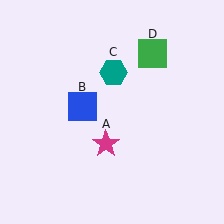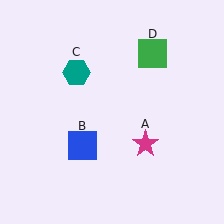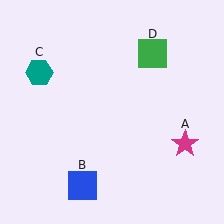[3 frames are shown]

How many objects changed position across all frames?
3 objects changed position: magenta star (object A), blue square (object B), teal hexagon (object C).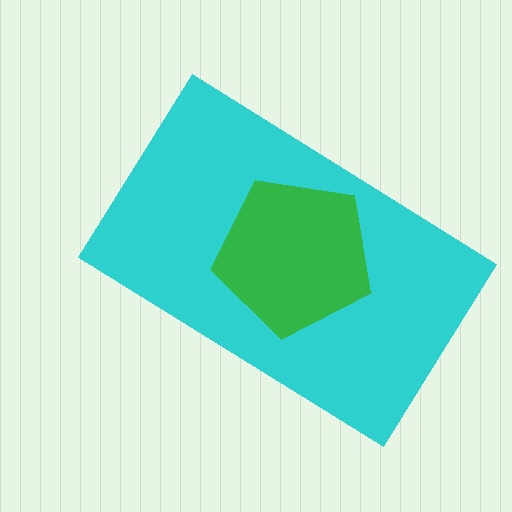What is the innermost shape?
The green pentagon.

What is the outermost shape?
The cyan rectangle.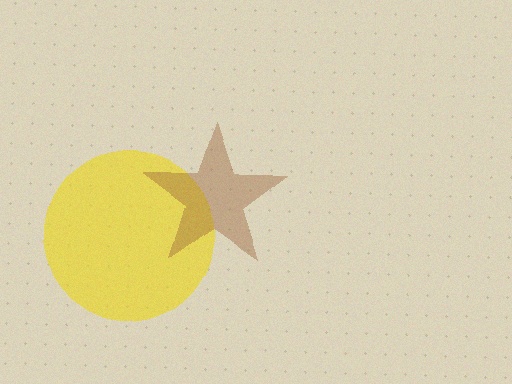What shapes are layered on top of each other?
The layered shapes are: a yellow circle, a brown star.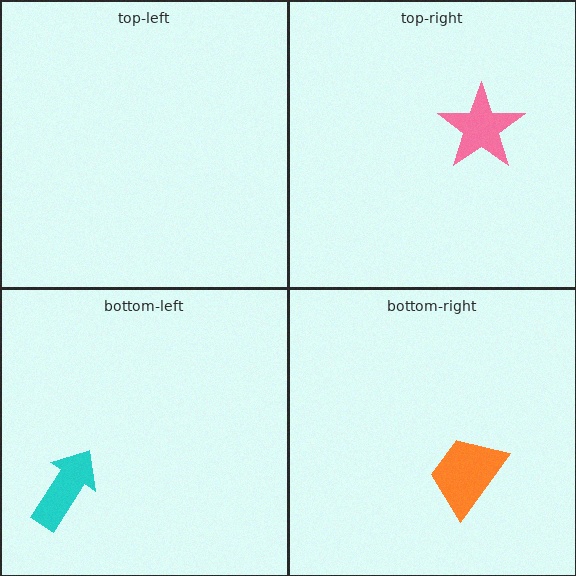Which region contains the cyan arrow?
The bottom-left region.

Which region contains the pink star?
The top-right region.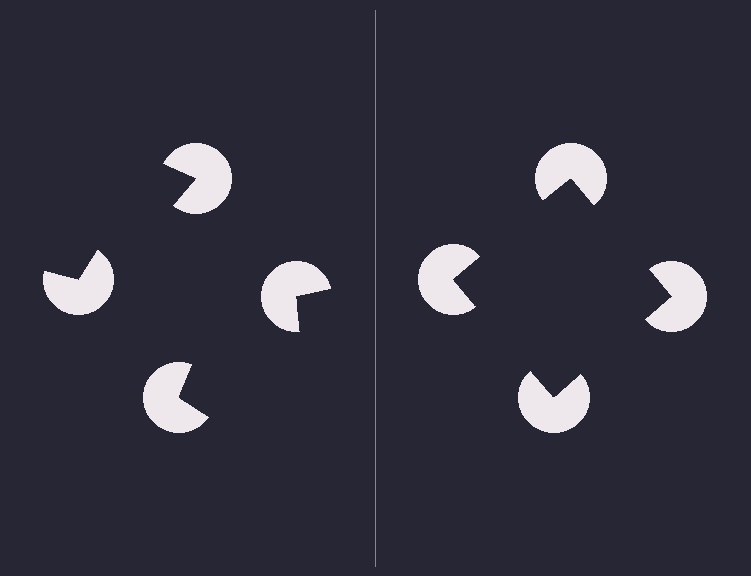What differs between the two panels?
The pac-man discs are positioned identically on both sides; only the wedge orientations differ. On the right they align to a square; on the left they are misaligned.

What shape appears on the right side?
An illusory square.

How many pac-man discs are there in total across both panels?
8 — 4 on each side.